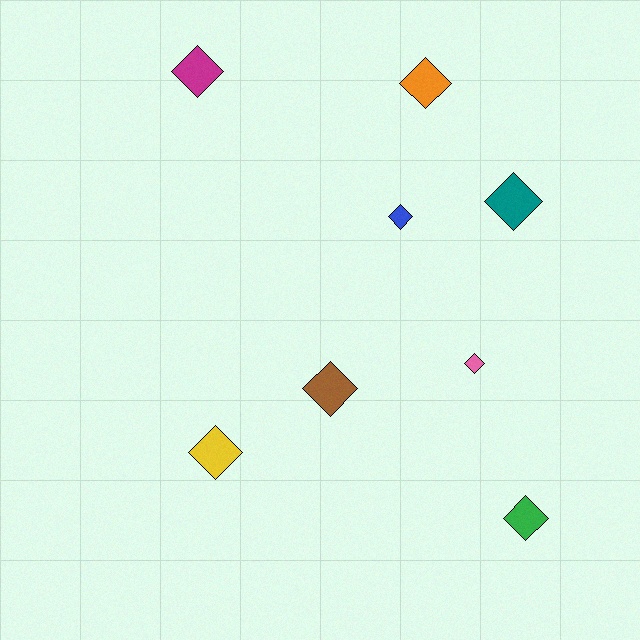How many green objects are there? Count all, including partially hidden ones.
There is 1 green object.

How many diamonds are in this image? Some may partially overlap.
There are 8 diamonds.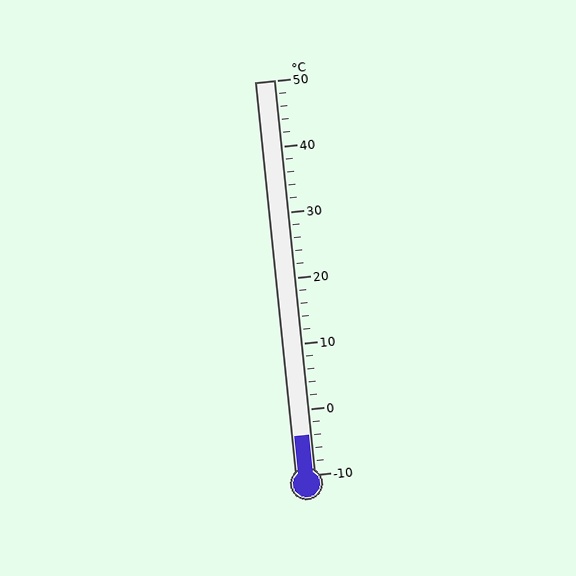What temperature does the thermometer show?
The thermometer shows approximately -4°C.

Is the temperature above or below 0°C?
The temperature is below 0°C.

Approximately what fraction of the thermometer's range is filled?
The thermometer is filled to approximately 10% of its range.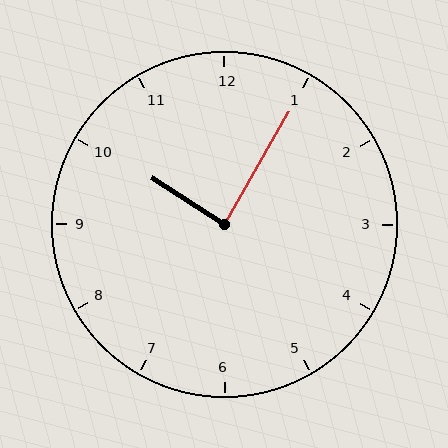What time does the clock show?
10:05.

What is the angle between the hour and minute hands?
Approximately 88 degrees.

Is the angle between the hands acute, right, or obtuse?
It is right.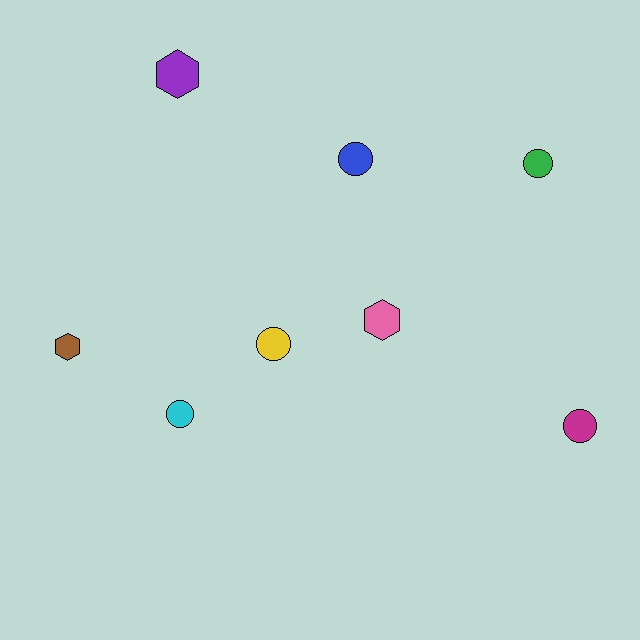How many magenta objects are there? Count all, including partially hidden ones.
There is 1 magenta object.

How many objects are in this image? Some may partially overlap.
There are 8 objects.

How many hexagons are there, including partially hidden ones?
There are 3 hexagons.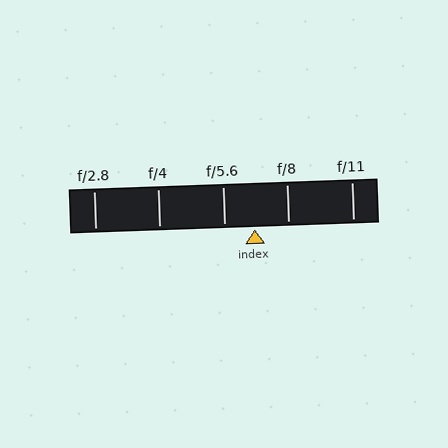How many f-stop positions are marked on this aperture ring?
There are 5 f-stop positions marked.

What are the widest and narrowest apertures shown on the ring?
The widest aperture shown is f/2.8 and the narrowest is f/11.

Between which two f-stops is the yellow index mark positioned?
The index mark is between f/5.6 and f/8.